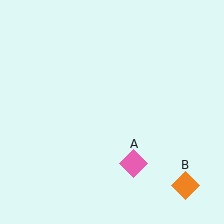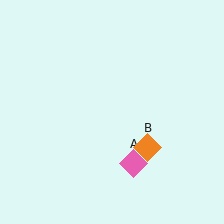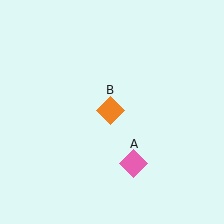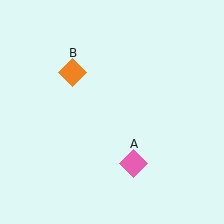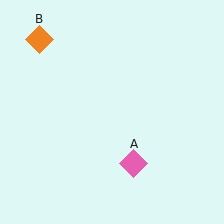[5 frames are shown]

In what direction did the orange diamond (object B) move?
The orange diamond (object B) moved up and to the left.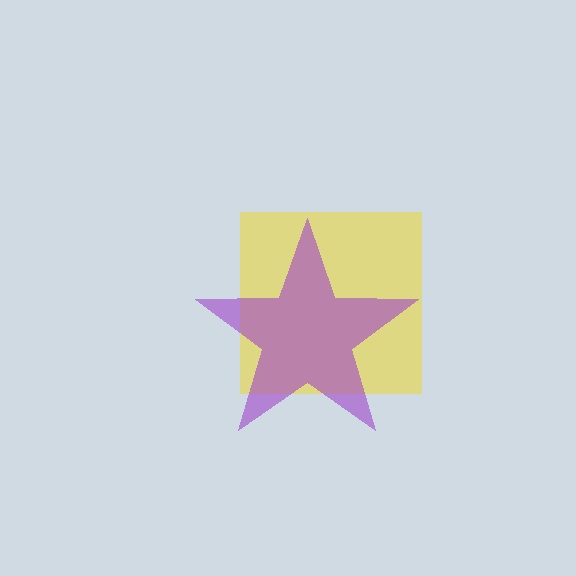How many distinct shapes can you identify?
There are 2 distinct shapes: a yellow square, a purple star.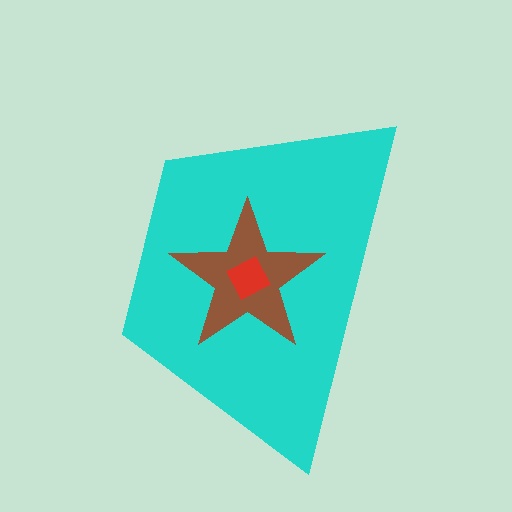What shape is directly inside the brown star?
The red diamond.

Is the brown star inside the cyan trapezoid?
Yes.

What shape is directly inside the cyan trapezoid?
The brown star.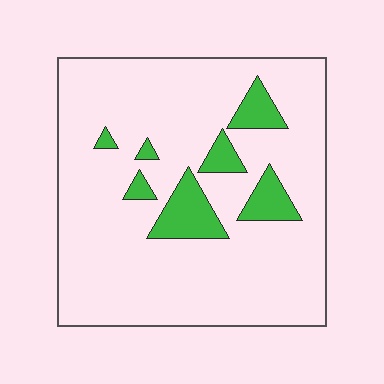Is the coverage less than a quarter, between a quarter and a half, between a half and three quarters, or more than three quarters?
Less than a quarter.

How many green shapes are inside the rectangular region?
7.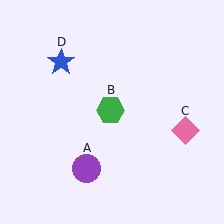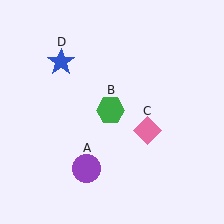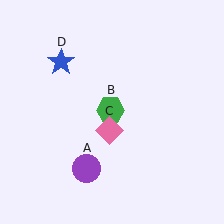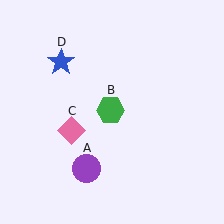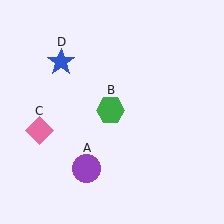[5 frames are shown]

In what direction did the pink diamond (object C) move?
The pink diamond (object C) moved left.